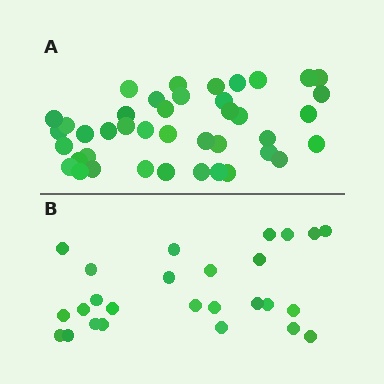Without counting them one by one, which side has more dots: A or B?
Region A (the top region) has more dots.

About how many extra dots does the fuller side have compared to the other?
Region A has approximately 15 more dots than region B.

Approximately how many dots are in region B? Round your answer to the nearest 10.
About 30 dots. (The exact count is 26, which rounds to 30.)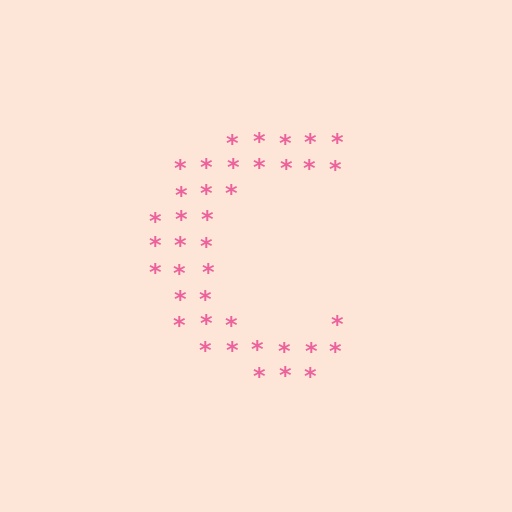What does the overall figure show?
The overall figure shows the letter C.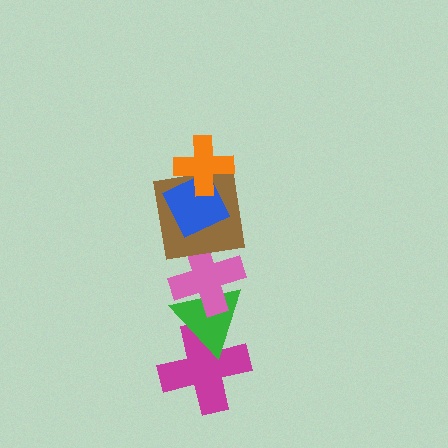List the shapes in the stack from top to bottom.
From top to bottom: the orange cross, the blue diamond, the brown square, the pink cross, the green triangle, the magenta cross.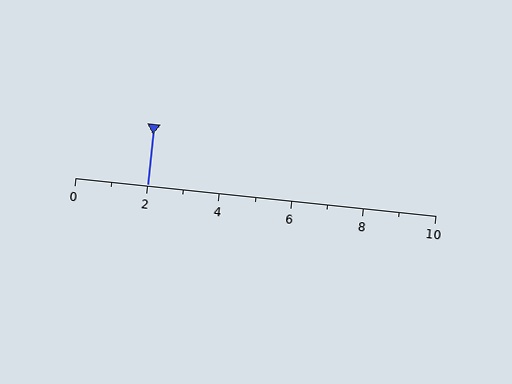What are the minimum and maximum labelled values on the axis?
The axis runs from 0 to 10.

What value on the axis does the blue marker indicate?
The marker indicates approximately 2.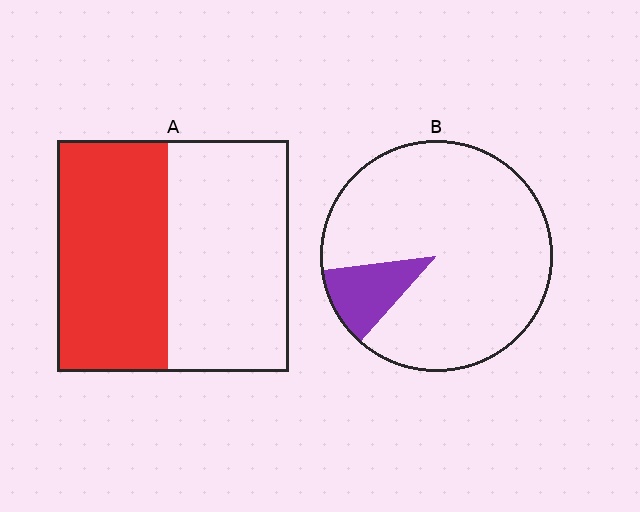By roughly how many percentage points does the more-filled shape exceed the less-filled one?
By roughly 35 percentage points (A over B).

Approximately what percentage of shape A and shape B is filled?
A is approximately 50% and B is approximately 10%.